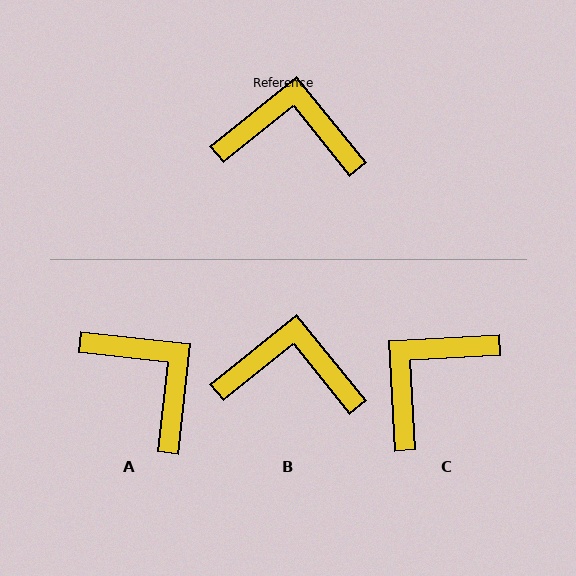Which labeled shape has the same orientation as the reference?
B.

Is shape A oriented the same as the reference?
No, it is off by about 46 degrees.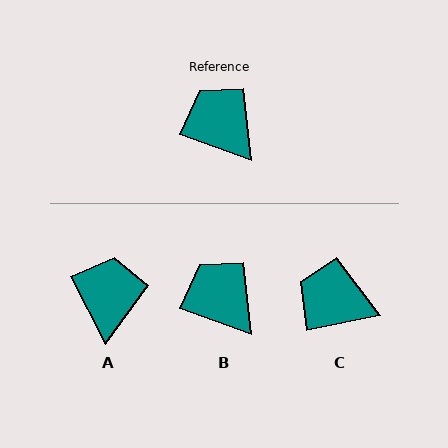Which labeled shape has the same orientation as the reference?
B.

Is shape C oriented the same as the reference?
No, it is off by about 31 degrees.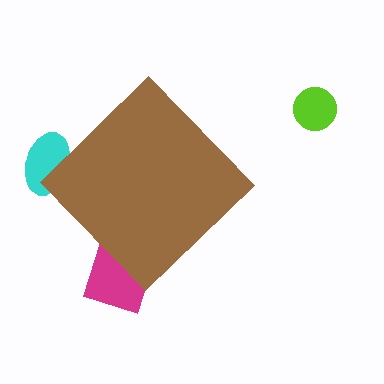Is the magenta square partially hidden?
Yes, the magenta square is partially hidden behind the brown diamond.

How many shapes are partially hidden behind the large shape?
2 shapes are partially hidden.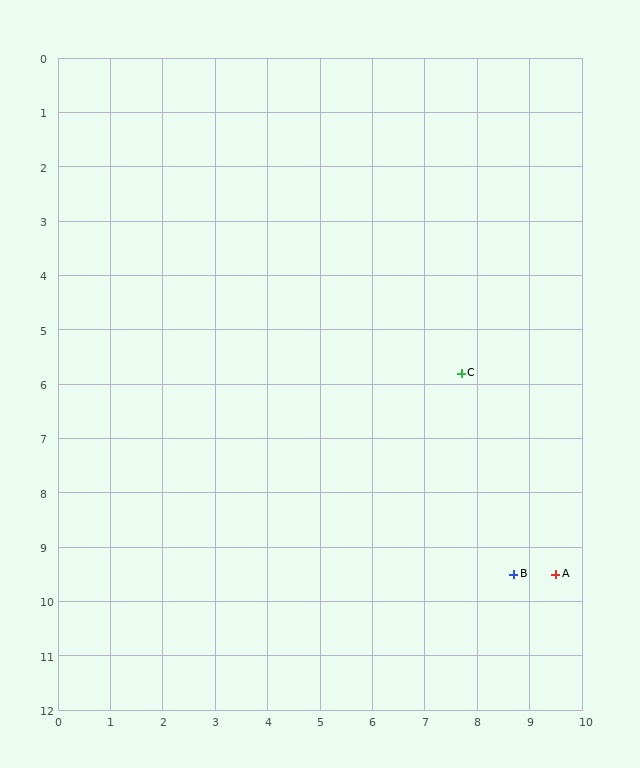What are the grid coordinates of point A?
Point A is at approximately (9.5, 9.5).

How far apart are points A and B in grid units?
Points A and B are about 0.8 grid units apart.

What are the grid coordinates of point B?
Point B is at approximately (8.7, 9.5).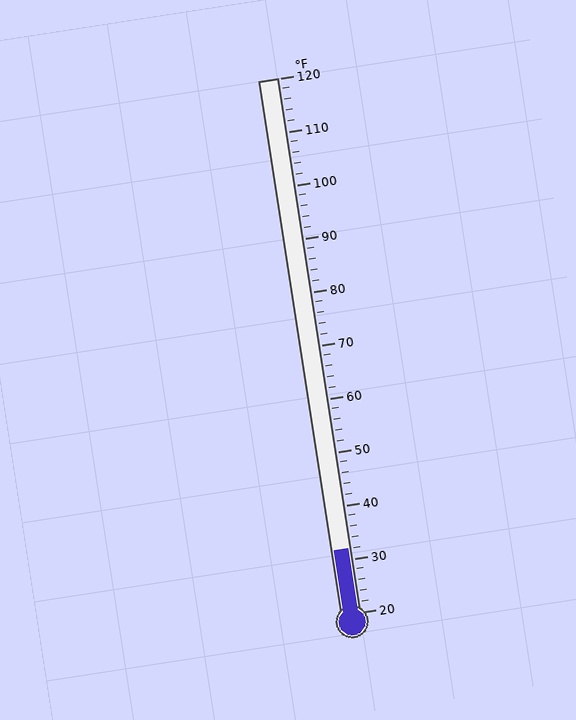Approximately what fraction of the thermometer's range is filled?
The thermometer is filled to approximately 10% of its range.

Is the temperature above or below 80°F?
The temperature is below 80°F.